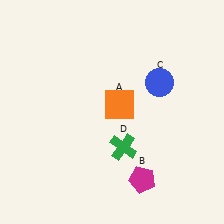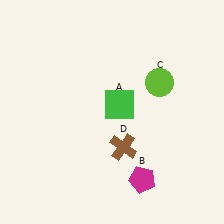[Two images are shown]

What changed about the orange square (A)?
In Image 1, A is orange. In Image 2, it changed to green.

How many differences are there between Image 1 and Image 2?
There are 3 differences between the two images.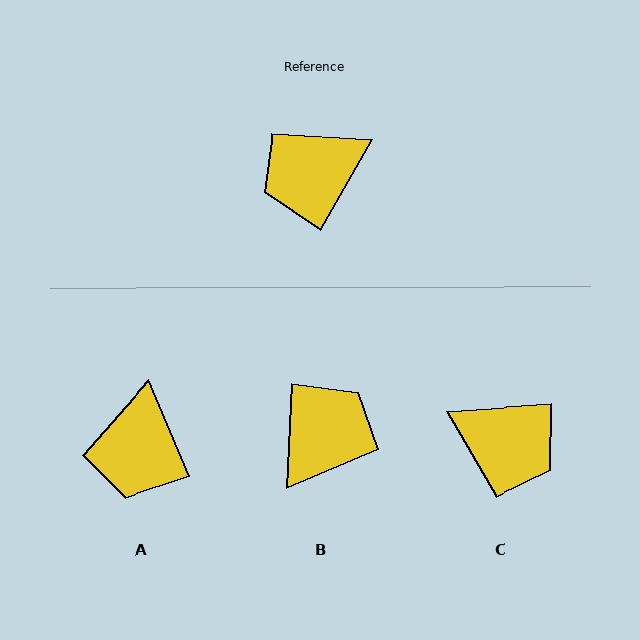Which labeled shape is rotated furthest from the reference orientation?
B, about 153 degrees away.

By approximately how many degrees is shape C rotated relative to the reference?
Approximately 124 degrees counter-clockwise.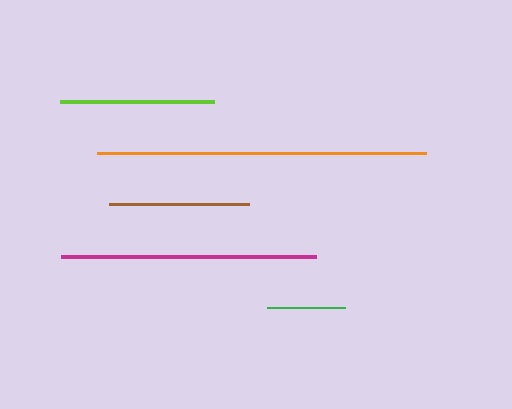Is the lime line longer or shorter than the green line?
The lime line is longer than the green line.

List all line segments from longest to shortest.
From longest to shortest: orange, magenta, lime, brown, green.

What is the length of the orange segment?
The orange segment is approximately 329 pixels long.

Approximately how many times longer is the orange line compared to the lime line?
The orange line is approximately 2.1 times the length of the lime line.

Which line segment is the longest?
The orange line is the longest at approximately 329 pixels.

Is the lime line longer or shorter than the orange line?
The orange line is longer than the lime line.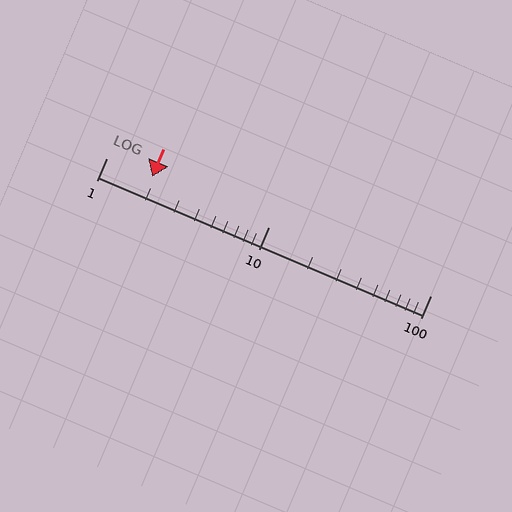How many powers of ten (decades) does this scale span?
The scale spans 2 decades, from 1 to 100.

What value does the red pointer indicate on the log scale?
The pointer indicates approximately 1.9.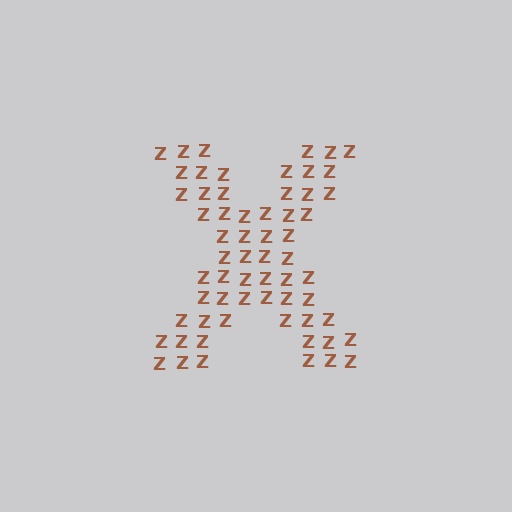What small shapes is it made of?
It is made of small letter Z's.